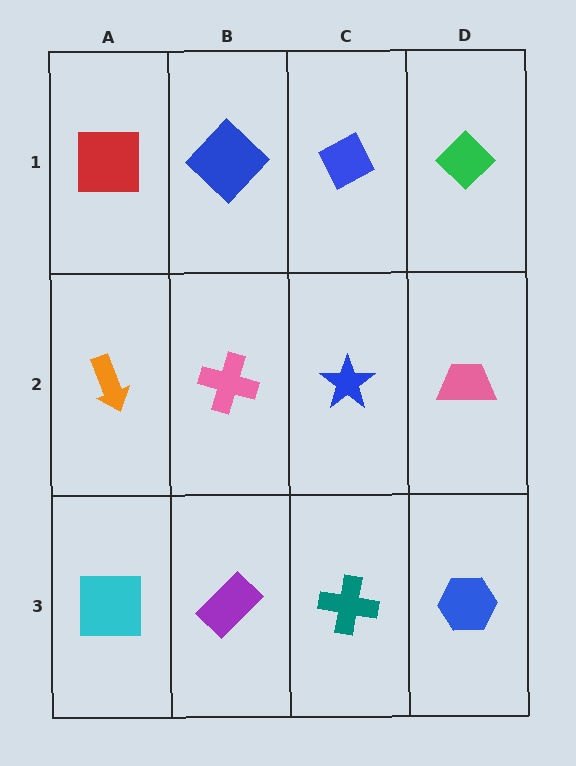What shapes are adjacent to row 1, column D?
A pink trapezoid (row 2, column D), a blue diamond (row 1, column C).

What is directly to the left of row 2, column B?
An orange arrow.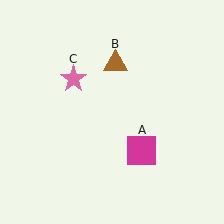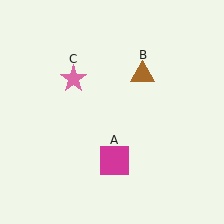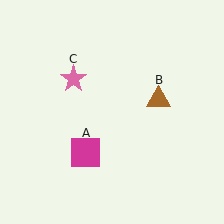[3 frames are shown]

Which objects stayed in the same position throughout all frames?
Pink star (object C) remained stationary.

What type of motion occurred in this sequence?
The magenta square (object A), brown triangle (object B) rotated clockwise around the center of the scene.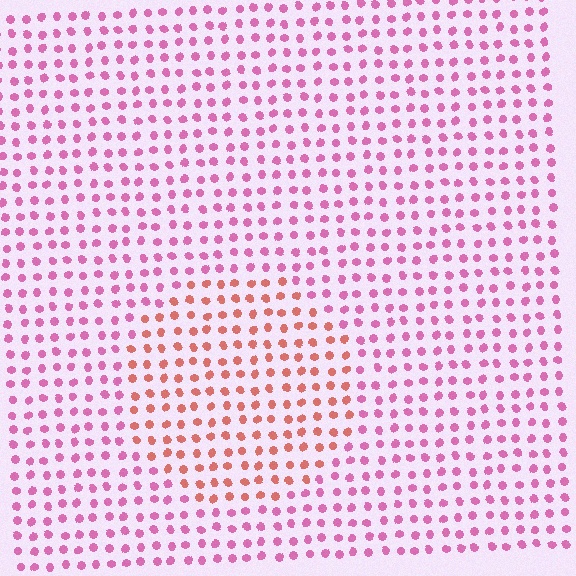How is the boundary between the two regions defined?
The boundary is defined purely by a slight shift in hue (about 41 degrees). Spacing, size, and orientation are identical on both sides.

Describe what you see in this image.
The image is filled with small pink elements in a uniform arrangement. A circle-shaped region is visible where the elements are tinted to a slightly different hue, forming a subtle color boundary.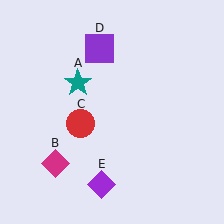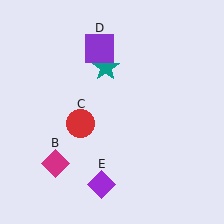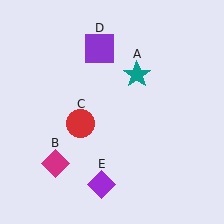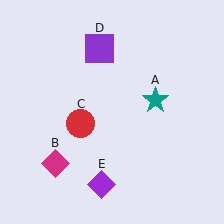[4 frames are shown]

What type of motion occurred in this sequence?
The teal star (object A) rotated clockwise around the center of the scene.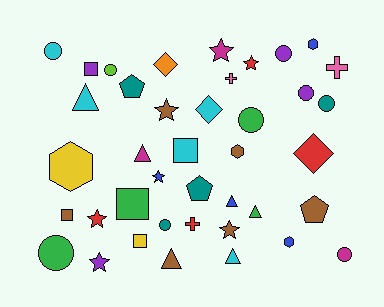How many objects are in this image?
There are 40 objects.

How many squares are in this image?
There are 5 squares.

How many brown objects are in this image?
There are 6 brown objects.